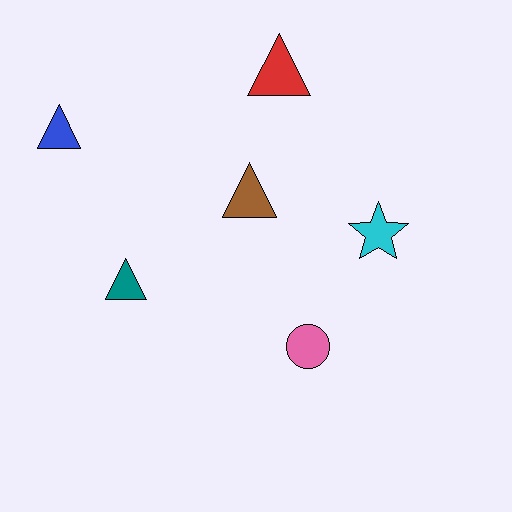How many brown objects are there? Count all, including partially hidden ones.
There is 1 brown object.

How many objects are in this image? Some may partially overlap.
There are 6 objects.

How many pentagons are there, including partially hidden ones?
There are no pentagons.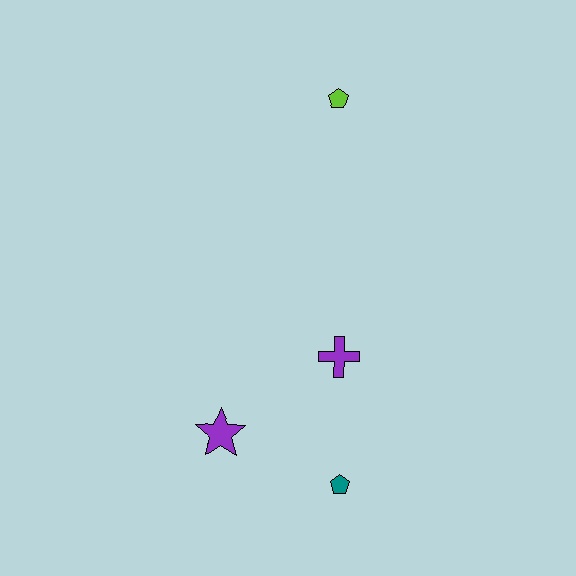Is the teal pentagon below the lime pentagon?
Yes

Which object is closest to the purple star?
The teal pentagon is closest to the purple star.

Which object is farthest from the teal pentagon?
The lime pentagon is farthest from the teal pentagon.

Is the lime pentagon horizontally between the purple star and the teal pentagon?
Yes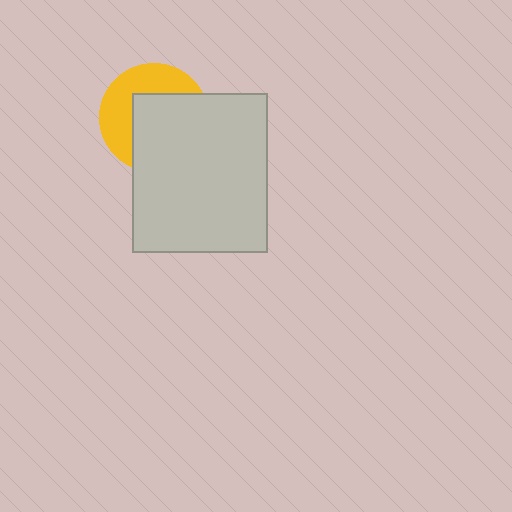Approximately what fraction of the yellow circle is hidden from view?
Roughly 57% of the yellow circle is hidden behind the light gray rectangle.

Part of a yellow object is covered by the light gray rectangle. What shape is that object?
It is a circle.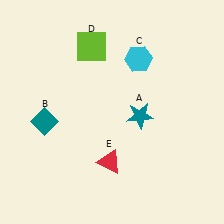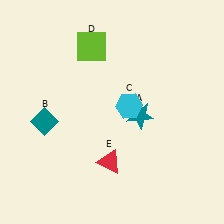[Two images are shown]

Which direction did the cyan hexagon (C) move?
The cyan hexagon (C) moved down.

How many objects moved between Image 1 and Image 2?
1 object moved between the two images.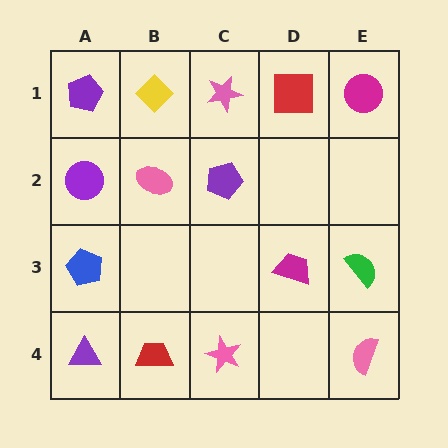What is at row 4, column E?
A pink semicircle.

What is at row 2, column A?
A purple circle.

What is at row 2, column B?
A pink ellipse.